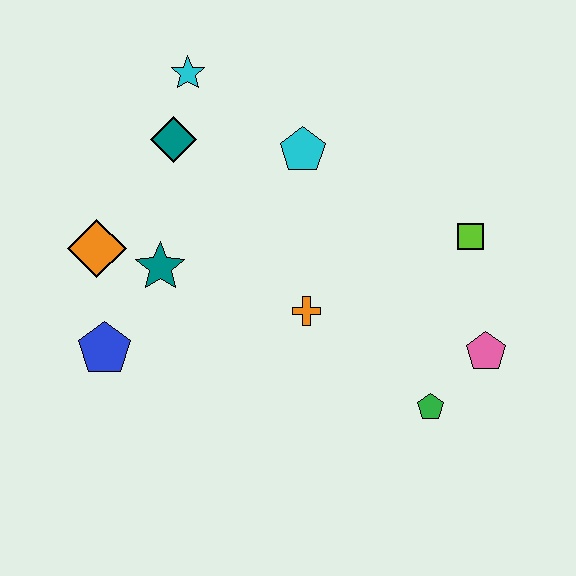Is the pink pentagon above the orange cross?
No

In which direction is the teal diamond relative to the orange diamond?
The teal diamond is above the orange diamond.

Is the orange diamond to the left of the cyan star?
Yes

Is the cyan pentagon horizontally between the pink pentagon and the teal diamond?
Yes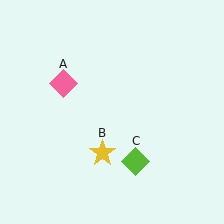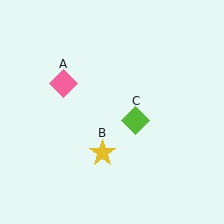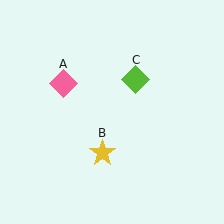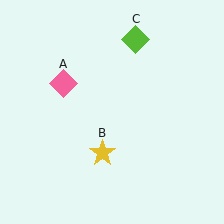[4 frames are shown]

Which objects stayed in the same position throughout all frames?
Pink diamond (object A) and yellow star (object B) remained stationary.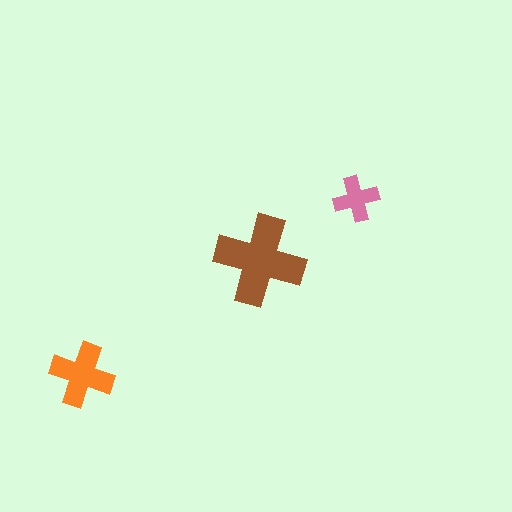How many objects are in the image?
There are 3 objects in the image.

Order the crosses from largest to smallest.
the brown one, the orange one, the pink one.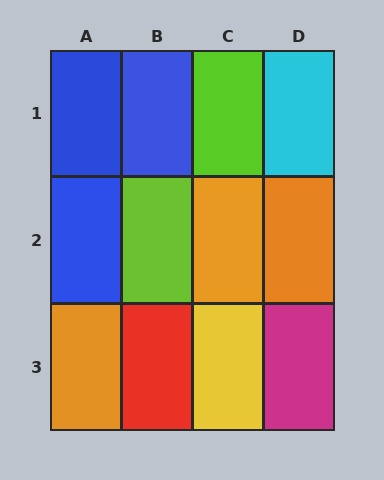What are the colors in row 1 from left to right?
Blue, blue, lime, cyan.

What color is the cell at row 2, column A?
Blue.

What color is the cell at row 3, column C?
Yellow.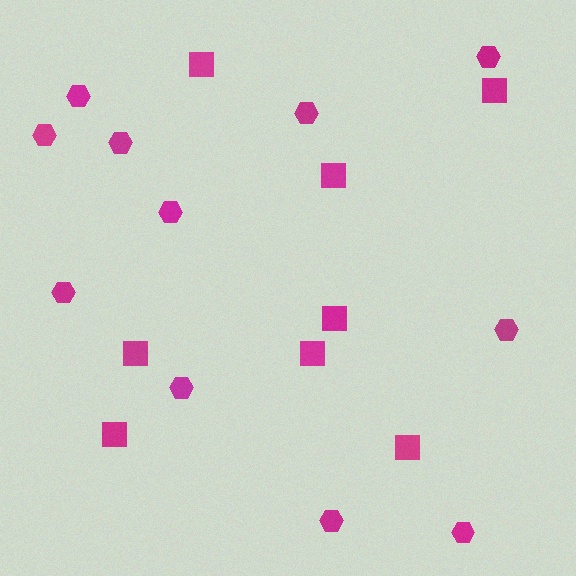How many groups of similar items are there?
There are 2 groups: one group of squares (8) and one group of hexagons (11).